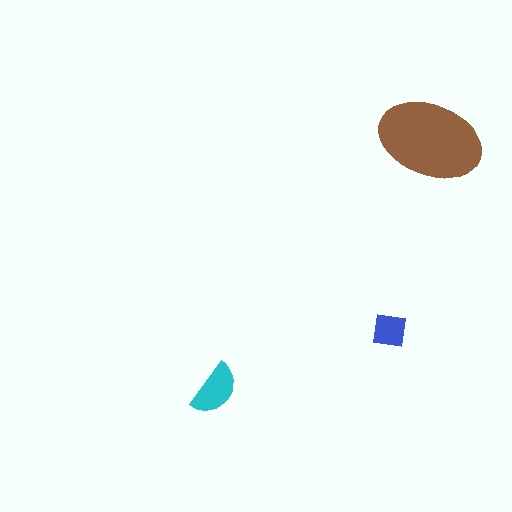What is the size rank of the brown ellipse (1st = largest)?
1st.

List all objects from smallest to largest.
The blue square, the cyan semicircle, the brown ellipse.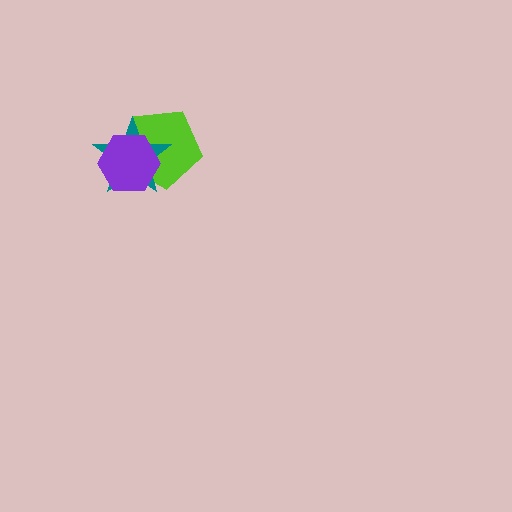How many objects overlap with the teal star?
2 objects overlap with the teal star.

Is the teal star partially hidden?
Yes, it is partially covered by another shape.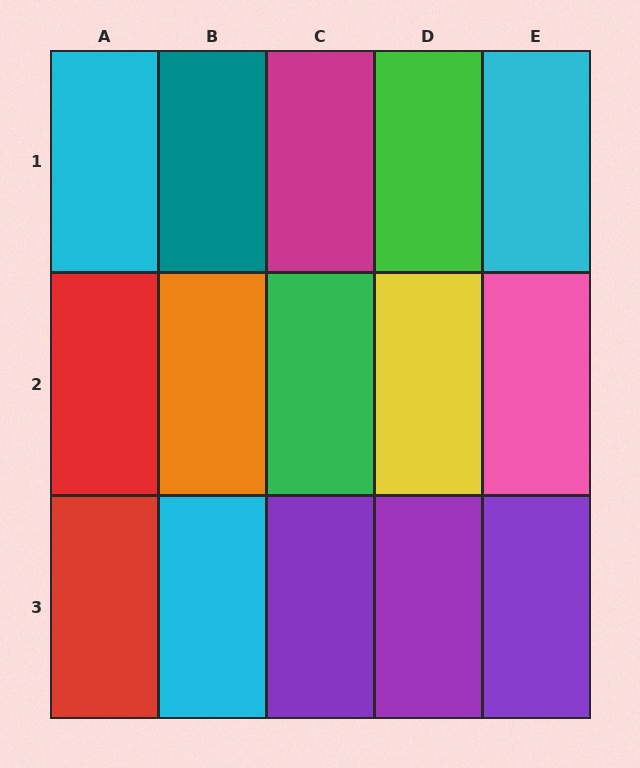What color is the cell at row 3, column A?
Red.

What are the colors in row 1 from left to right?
Cyan, teal, magenta, green, cyan.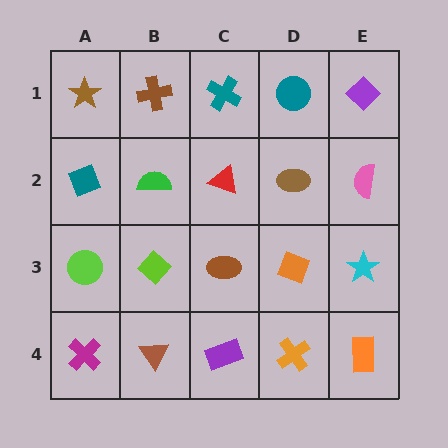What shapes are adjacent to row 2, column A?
A brown star (row 1, column A), a lime circle (row 3, column A), a green semicircle (row 2, column B).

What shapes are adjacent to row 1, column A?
A teal diamond (row 2, column A), a brown cross (row 1, column B).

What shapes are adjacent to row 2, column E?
A purple diamond (row 1, column E), a cyan star (row 3, column E), a brown ellipse (row 2, column D).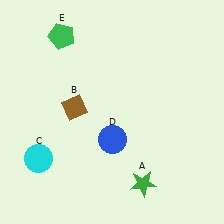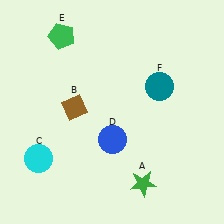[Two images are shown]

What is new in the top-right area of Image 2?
A teal circle (F) was added in the top-right area of Image 2.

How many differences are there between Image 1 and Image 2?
There is 1 difference between the two images.